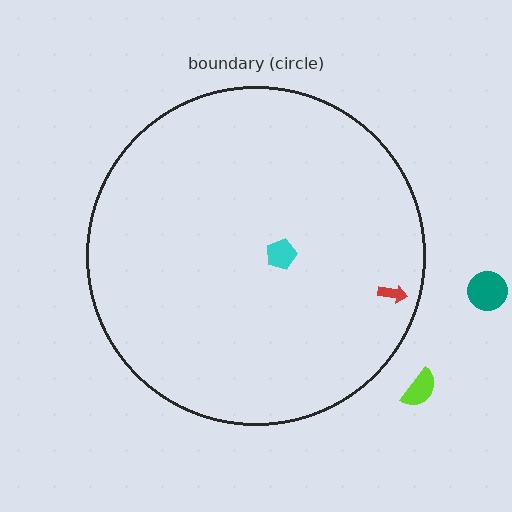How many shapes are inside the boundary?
2 inside, 2 outside.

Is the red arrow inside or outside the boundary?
Inside.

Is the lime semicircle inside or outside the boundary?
Outside.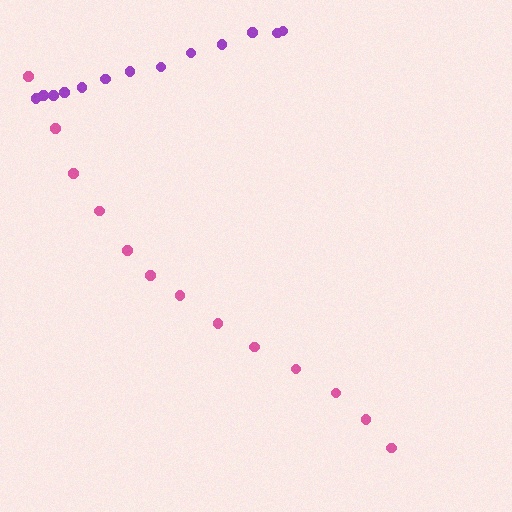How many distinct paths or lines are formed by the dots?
There are 2 distinct paths.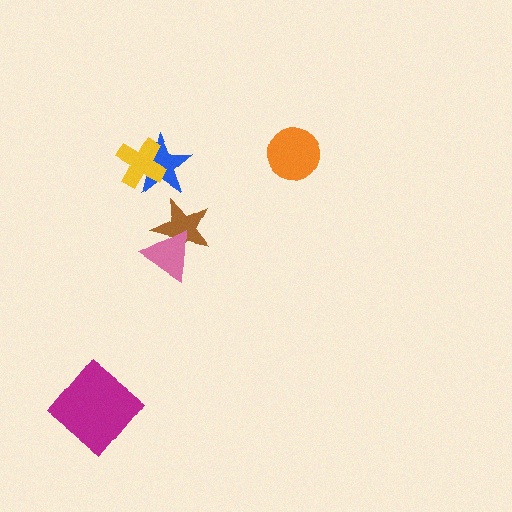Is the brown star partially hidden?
Yes, it is partially covered by another shape.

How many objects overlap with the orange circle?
0 objects overlap with the orange circle.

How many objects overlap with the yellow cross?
1 object overlaps with the yellow cross.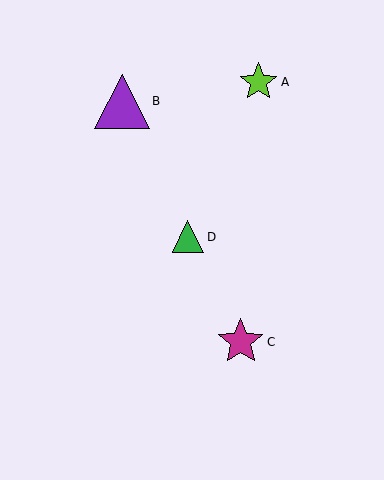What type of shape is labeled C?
Shape C is a magenta star.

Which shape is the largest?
The purple triangle (labeled B) is the largest.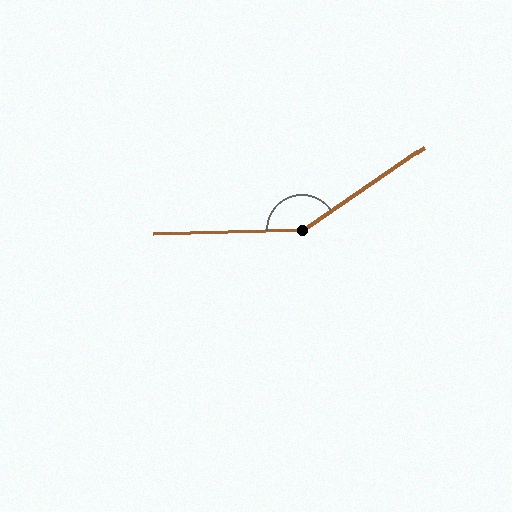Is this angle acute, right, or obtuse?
It is obtuse.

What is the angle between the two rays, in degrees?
Approximately 147 degrees.